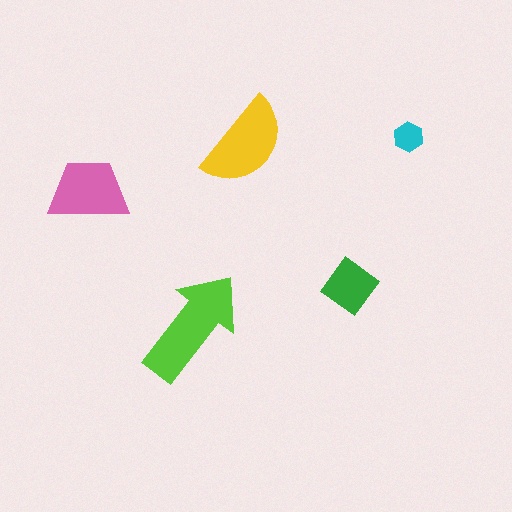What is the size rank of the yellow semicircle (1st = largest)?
2nd.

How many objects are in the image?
There are 5 objects in the image.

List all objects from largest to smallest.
The lime arrow, the yellow semicircle, the pink trapezoid, the green diamond, the cyan hexagon.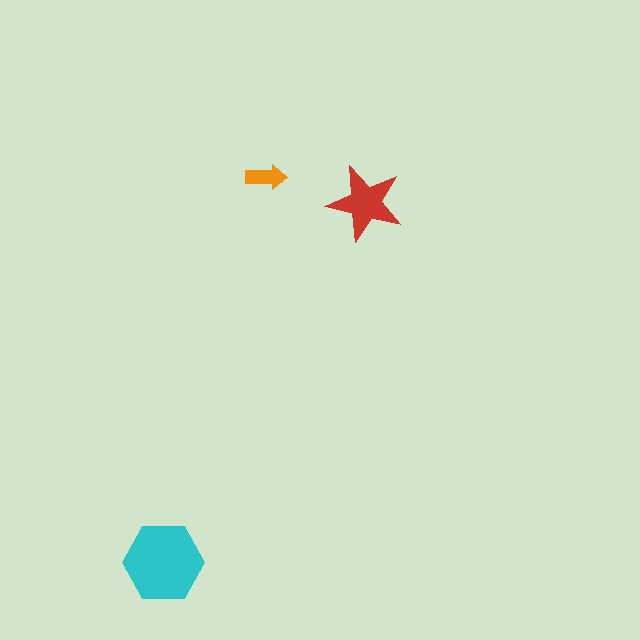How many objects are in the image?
There are 3 objects in the image.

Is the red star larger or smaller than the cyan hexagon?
Smaller.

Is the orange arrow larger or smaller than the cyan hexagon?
Smaller.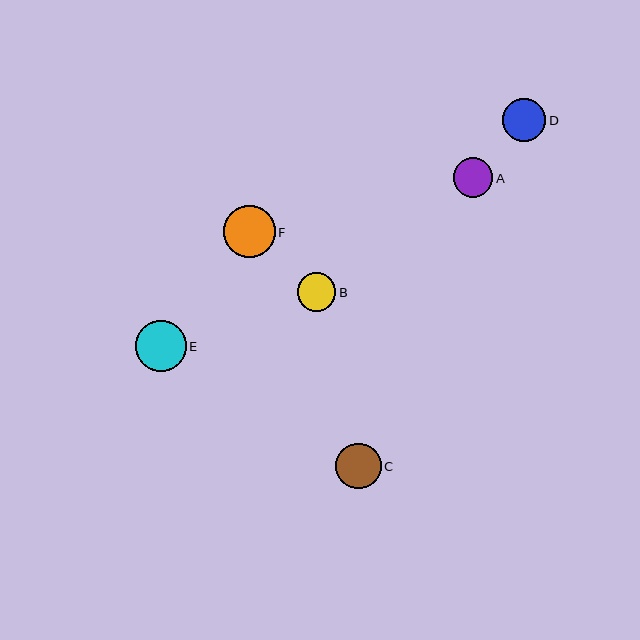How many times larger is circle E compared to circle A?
Circle E is approximately 1.3 times the size of circle A.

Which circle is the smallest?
Circle B is the smallest with a size of approximately 38 pixels.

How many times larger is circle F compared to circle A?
Circle F is approximately 1.3 times the size of circle A.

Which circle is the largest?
Circle F is the largest with a size of approximately 52 pixels.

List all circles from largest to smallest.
From largest to smallest: F, E, C, D, A, B.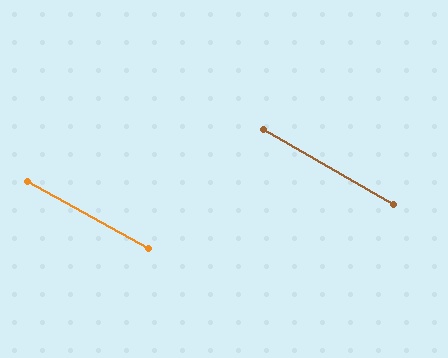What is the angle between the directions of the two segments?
Approximately 1 degree.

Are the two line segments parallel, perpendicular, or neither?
Parallel — their directions differ by only 0.8°.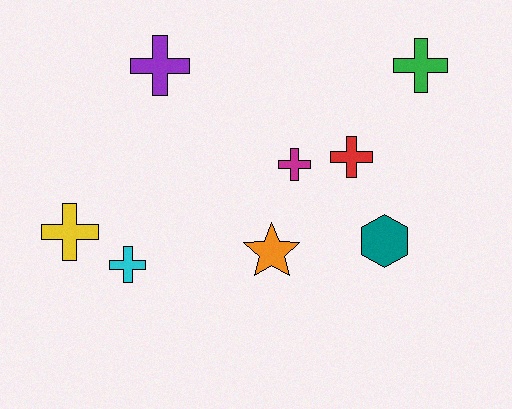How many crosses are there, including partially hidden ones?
There are 6 crosses.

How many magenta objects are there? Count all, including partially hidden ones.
There is 1 magenta object.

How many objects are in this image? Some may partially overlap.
There are 8 objects.